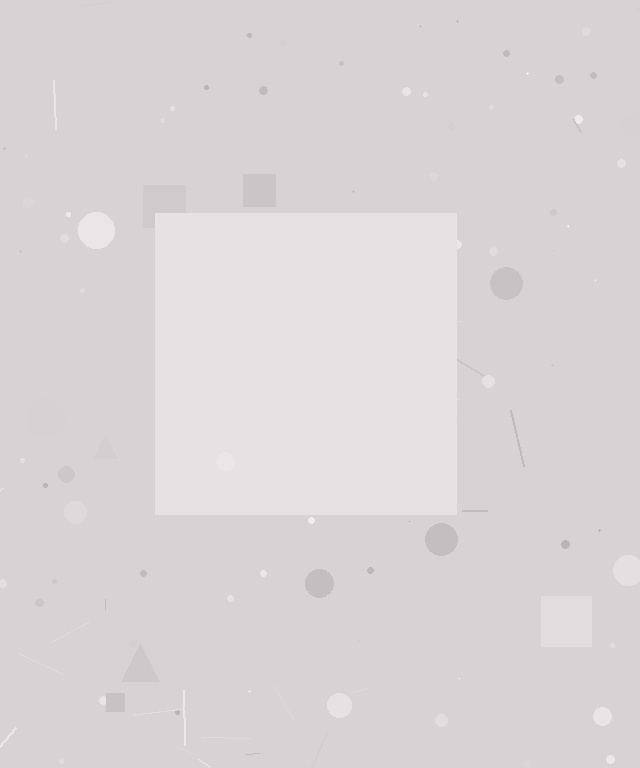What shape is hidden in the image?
A square is hidden in the image.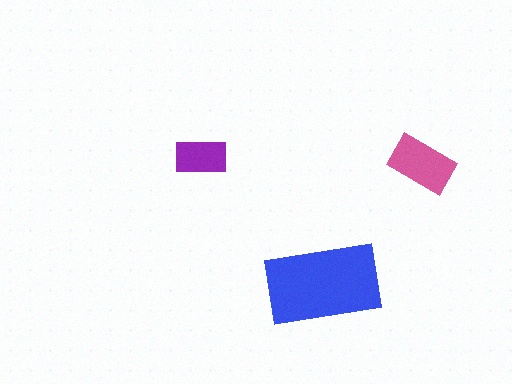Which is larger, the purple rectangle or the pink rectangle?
The pink one.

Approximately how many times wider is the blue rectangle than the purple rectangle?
About 2 times wider.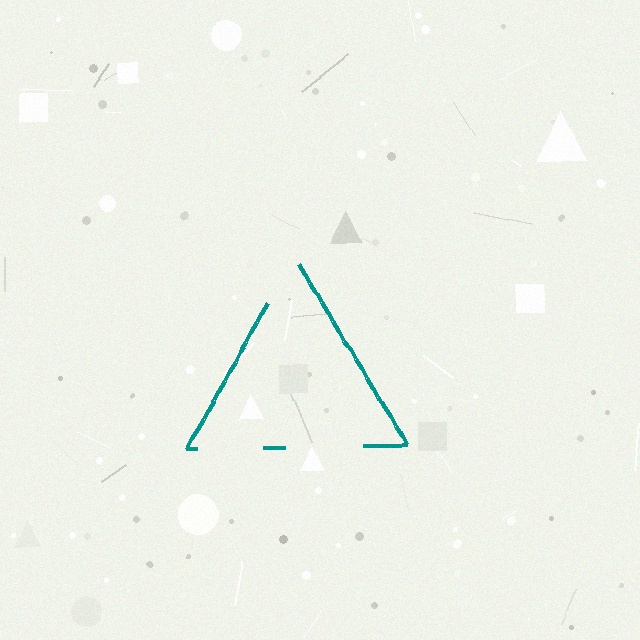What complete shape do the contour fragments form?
The contour fragments form a triangle.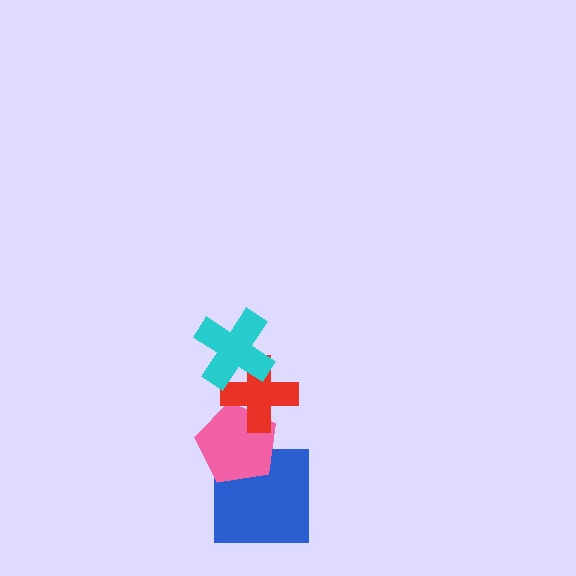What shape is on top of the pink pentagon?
The red cross is on top of the pink pentagon.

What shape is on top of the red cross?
The cyan cross is on top of the red cross.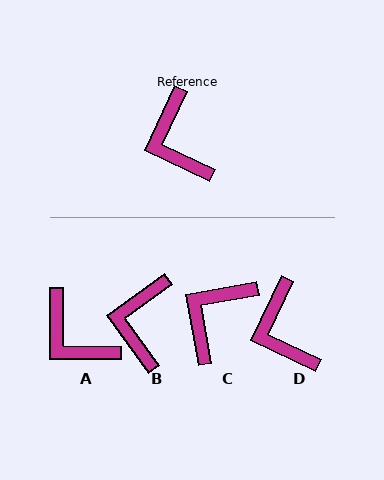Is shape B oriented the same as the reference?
No, it is off by about 29 degrees.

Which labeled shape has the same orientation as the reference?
D.